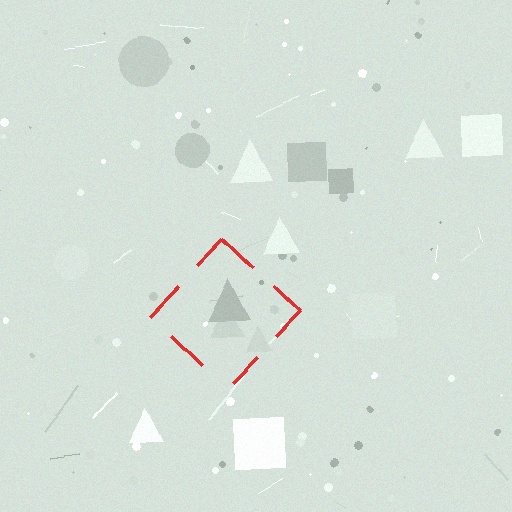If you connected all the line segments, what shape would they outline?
They would outline a diamond.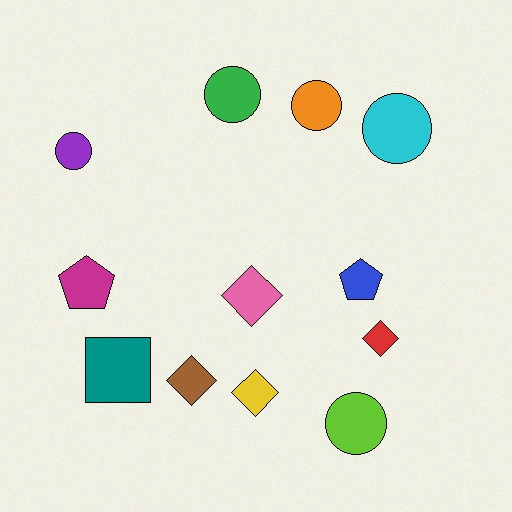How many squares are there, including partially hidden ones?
There is 1 square.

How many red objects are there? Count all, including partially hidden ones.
There is 1 red object.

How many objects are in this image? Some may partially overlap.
There are 12 objects.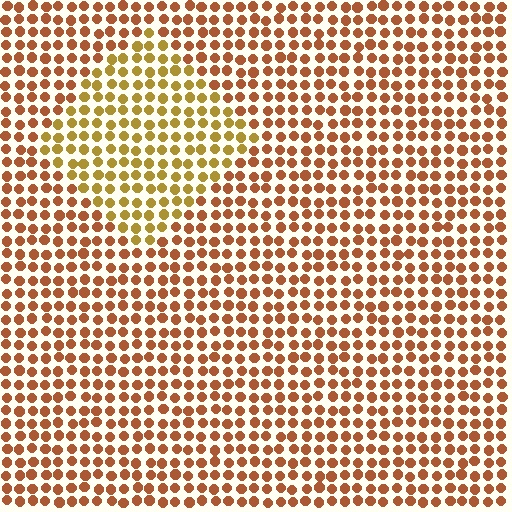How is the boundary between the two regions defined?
The boundary is defined purely by a slight shift in hue (about 29 degrees). Spacing, size, and orientation are identical on both sides.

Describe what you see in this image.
The image is filled with small brown elements in a uniform arrangement. A diamond-shaped region is visible where the elements are tinted to a slightly different hue, forming a subtle color boundary.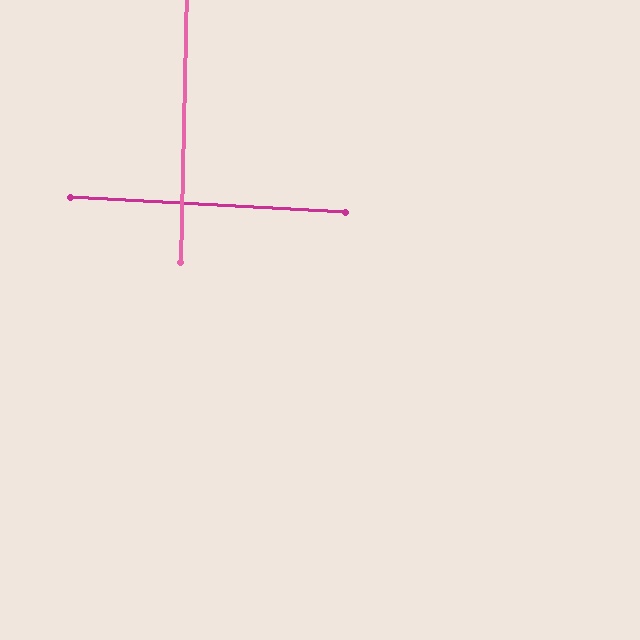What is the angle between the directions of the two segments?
Approximately 88 degrees.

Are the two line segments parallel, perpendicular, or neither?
Perpendicular — they meet at approximately 88°.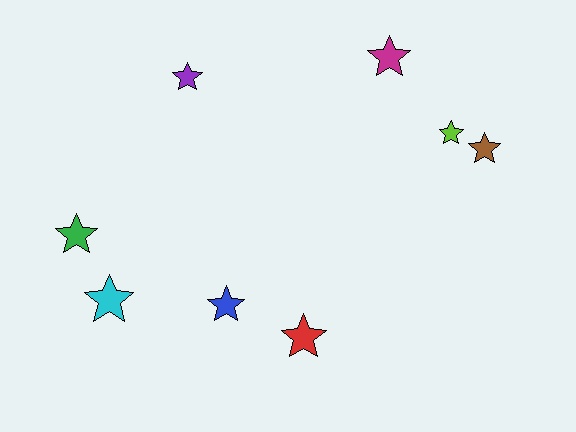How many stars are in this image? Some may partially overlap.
There are 8 stars.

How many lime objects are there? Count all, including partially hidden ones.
There is 1 lime object.